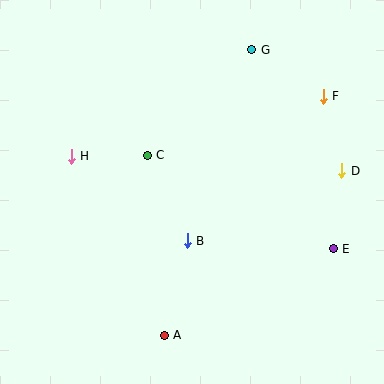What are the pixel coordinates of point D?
Point D is at (342, 171).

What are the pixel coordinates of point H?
Point H is at (71, 156).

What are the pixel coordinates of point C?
Point C is at (147, 155).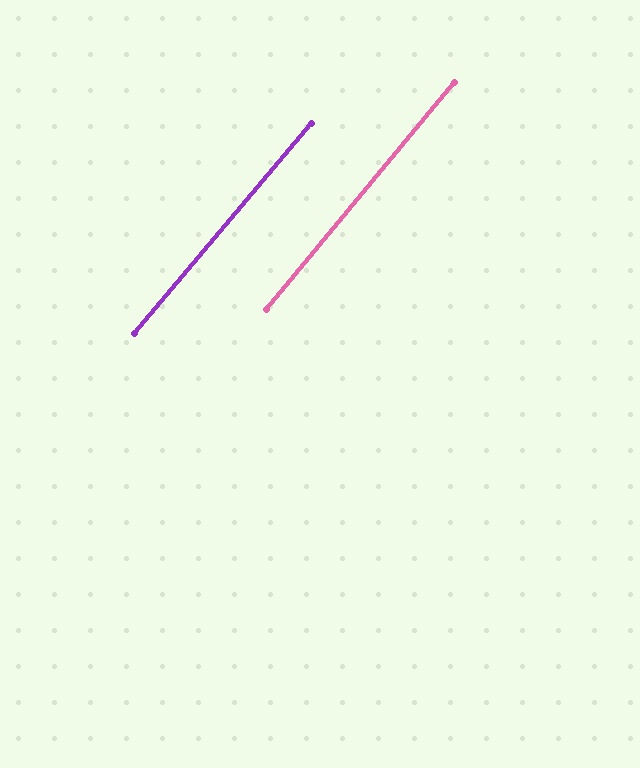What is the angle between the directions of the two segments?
Approximately 0 degrees.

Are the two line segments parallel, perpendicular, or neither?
Parallel — their directions differ by only 0.2°.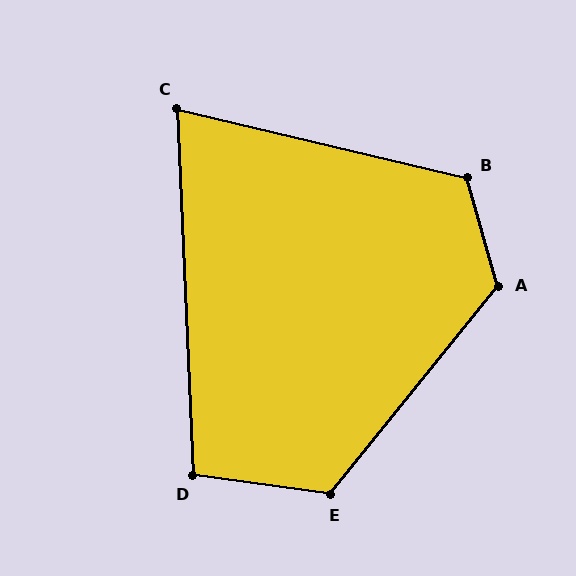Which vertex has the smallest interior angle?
C, at approximately 74 degrees.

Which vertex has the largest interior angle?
A, at approximately 125 degrees.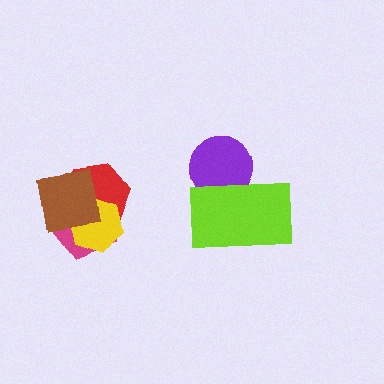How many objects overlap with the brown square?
3 objects overlap with the brown square.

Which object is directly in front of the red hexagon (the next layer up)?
The yellow hexagon is directly in front of the red hexagon.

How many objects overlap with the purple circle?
1 object overlaps with the purple circle.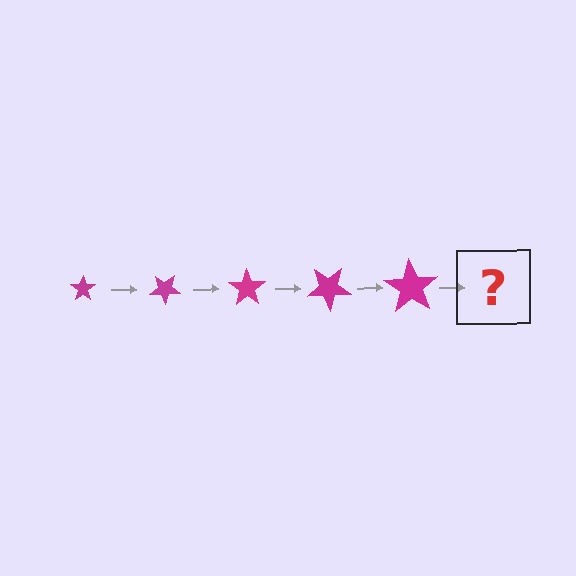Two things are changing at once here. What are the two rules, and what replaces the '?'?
The two rules are that the star grows larger each step and it rotates 35 degrees each step. The '?' should be a star, larger than the previous one and rotated 175 degrees from the start.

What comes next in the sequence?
The next element should be a star, larger than the previous one and rotated 175 degrees from the start.